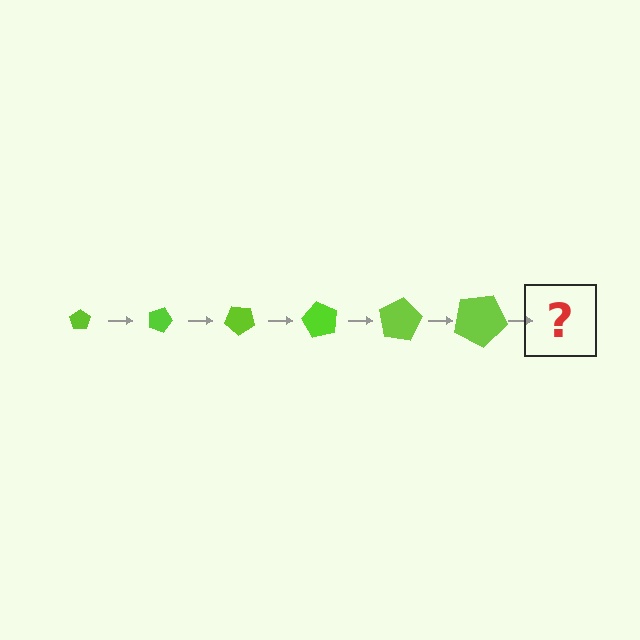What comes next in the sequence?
The next element should be a pentagon, larger than the previous one and rotated 120 degrees from the start.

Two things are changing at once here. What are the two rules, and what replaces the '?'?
The two rules are that the pentagon grows larger each step and it rotates 20 degrees each step. The '?' should be a pentagon, larger than the previous one and rotated 120 degrees from the start.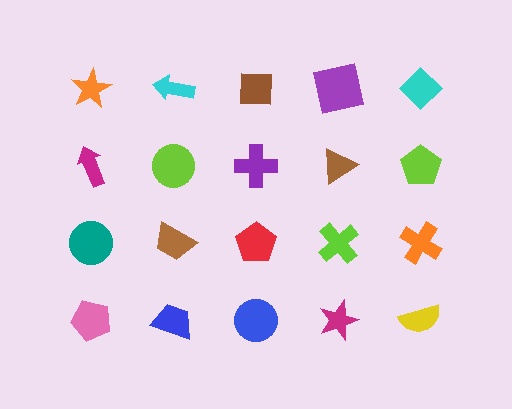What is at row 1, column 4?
A purple square.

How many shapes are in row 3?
5 shapes.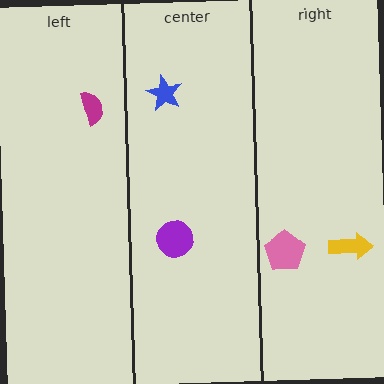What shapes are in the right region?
The yellow arrow, the pink pentagon.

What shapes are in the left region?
The magenta semicircle.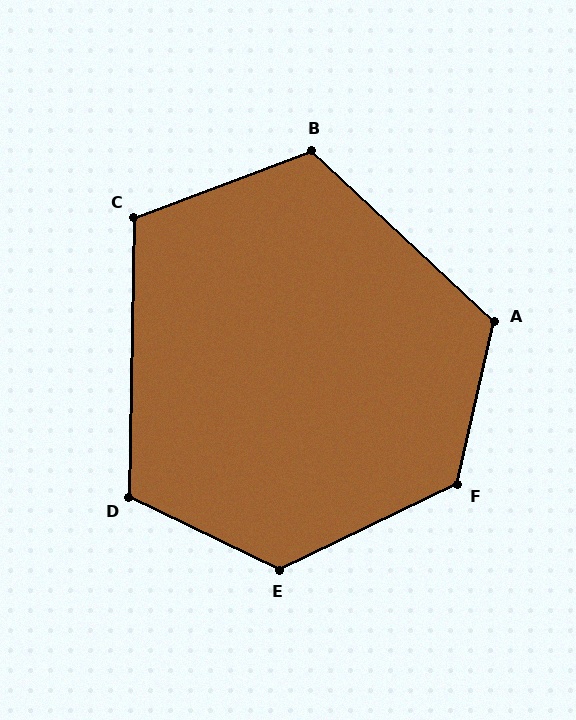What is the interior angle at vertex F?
Approximately 128 degrees (obtuse).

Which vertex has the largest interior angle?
E, at approximately 128 degrees.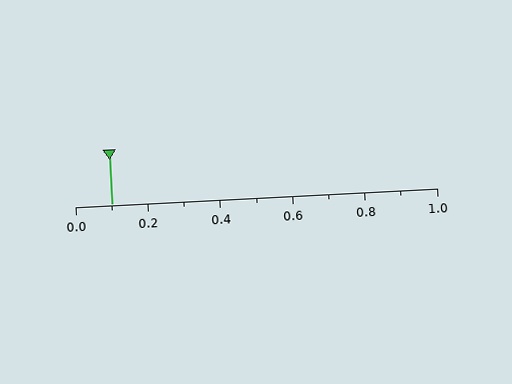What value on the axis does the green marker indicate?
The marker indicates approximately 0.1.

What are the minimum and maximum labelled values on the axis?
The axis runs from 0.0 to 1.0.